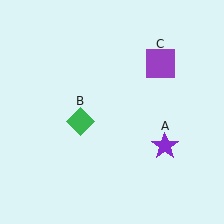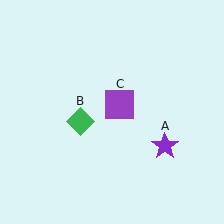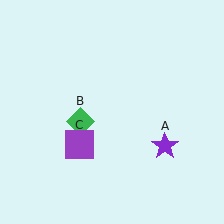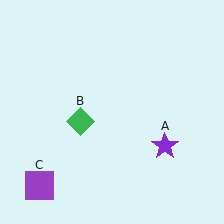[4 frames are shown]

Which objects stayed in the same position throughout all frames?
Purple star (object A) and green diamond (object B) remained stationary.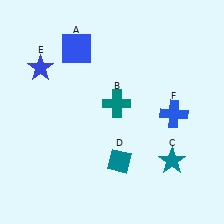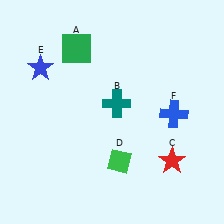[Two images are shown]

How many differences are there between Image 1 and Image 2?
There are 3 differences between the two images.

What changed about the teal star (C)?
In Image 1, C is teal. In Image 2, it changed to red.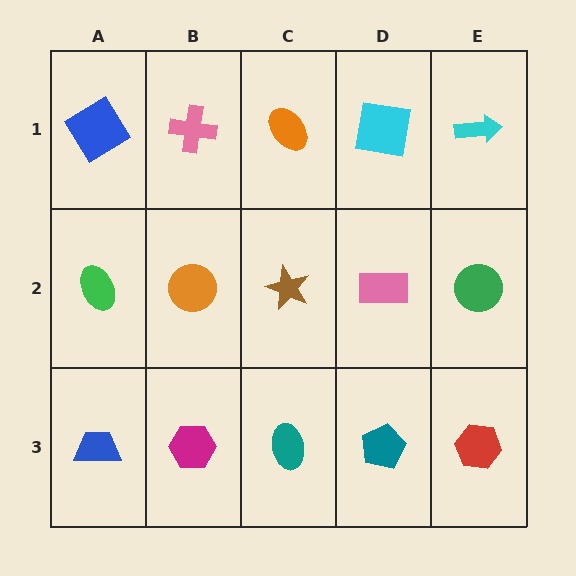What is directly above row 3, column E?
A green circle.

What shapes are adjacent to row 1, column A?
A green ellipse (row 2, column A), a pink cross (row 1, column B).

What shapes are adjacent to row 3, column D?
A pink rectangle (row 2, column D), a teal ellipse (row 3, column C), a red hexagon (row 3, column E).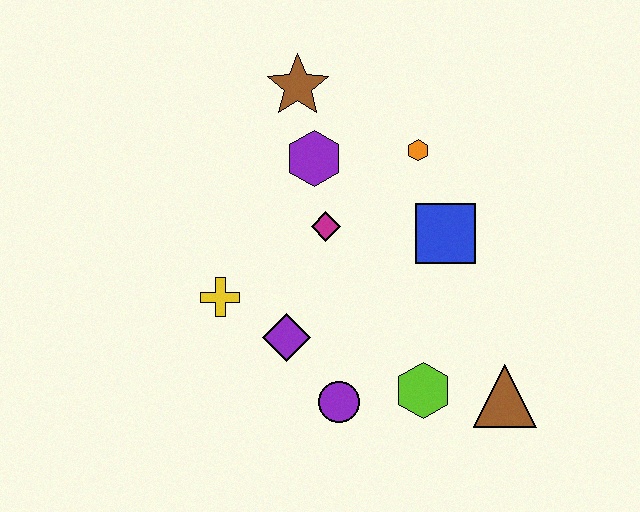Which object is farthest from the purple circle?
The brown star is farthest from the purple circle.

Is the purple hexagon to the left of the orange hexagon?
Yes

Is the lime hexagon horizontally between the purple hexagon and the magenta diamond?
No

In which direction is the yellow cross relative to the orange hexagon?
The yellow cross is to the left of the orange hexagon.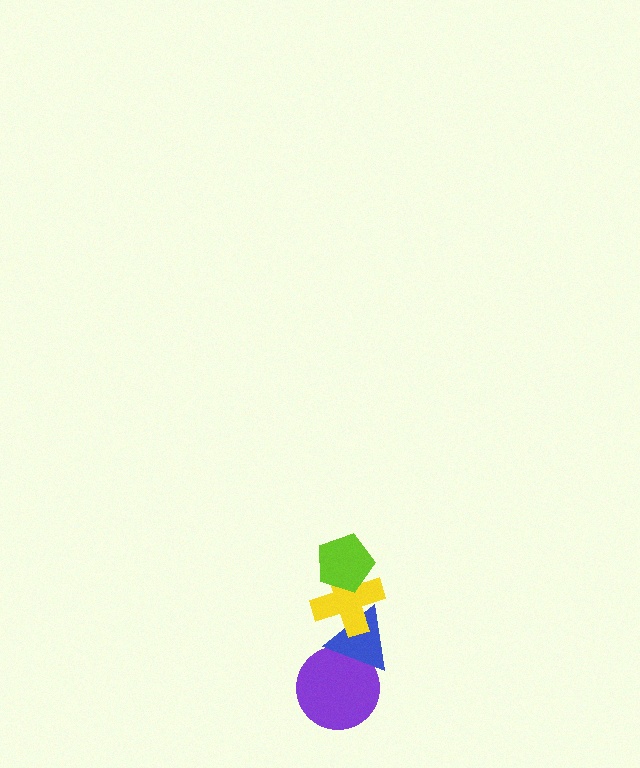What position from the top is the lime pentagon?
The lime pentagon is 1st from the top.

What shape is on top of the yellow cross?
The lime pentagon is on top of the yellow cross.